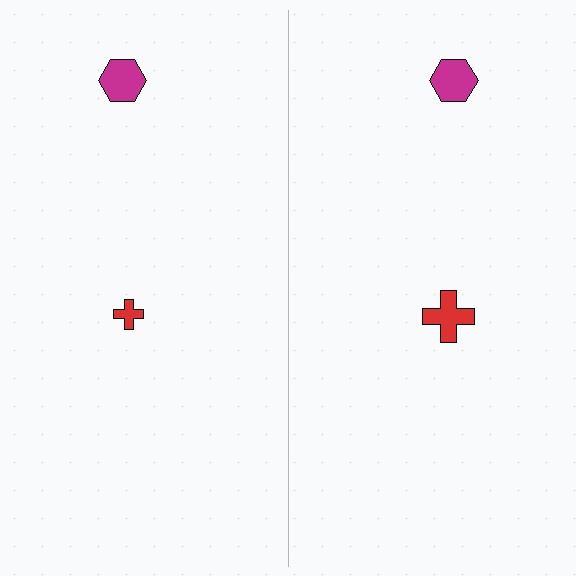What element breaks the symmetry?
The red cross on the right side has a different size than its mirror counterpart.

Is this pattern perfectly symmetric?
No, the pattern is not perfectly symmetric. The red cross on the right side has a different size than its mirror counterpart.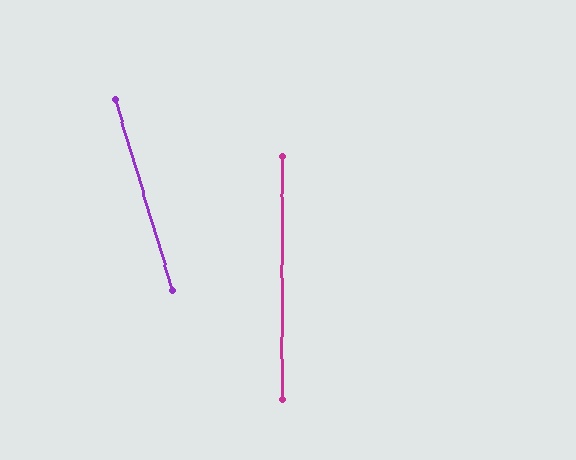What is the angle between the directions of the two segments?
Approximately 17 degrees.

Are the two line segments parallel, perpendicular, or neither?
Neither parallel nor perpendicular — they differ by about 17°.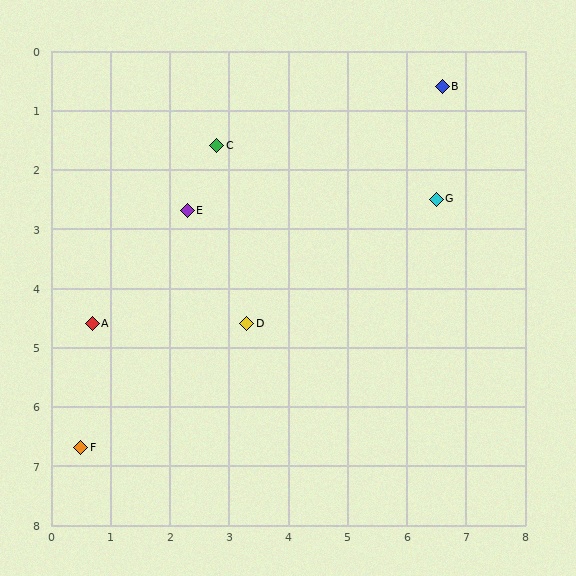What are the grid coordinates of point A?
Point A is at approximately (0.7, 4.6).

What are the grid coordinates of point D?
Point D is at approximately (3.3, 4.6).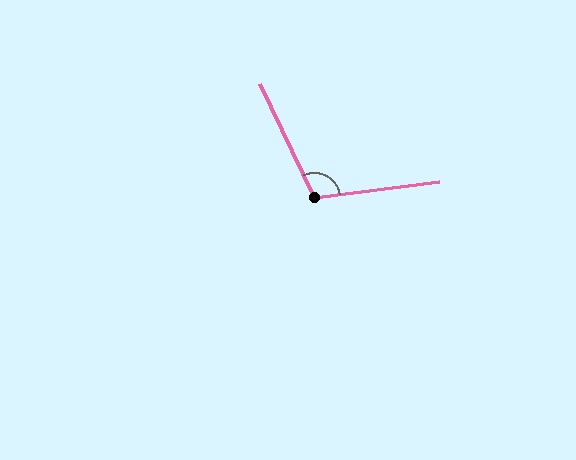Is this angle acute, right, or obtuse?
It is obtuse.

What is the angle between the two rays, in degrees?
Approximately 108 degrees.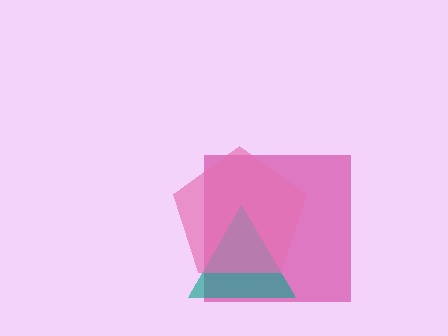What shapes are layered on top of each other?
The layered shapes are: a magenta square, a teal triangle, a pink pentagon.